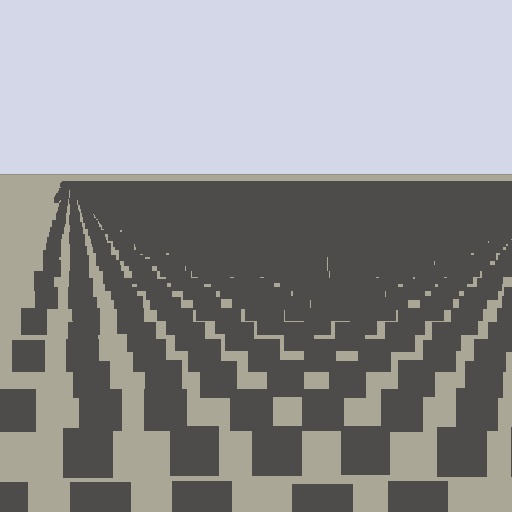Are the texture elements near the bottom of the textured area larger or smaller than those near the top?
Larger. Near the bottom, elements are closer to the viewer and appear at a bigger on-screen size.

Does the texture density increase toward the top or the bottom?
Density increases toward the top.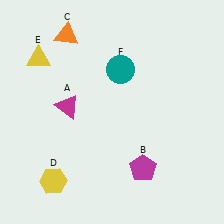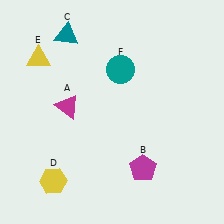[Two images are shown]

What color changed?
The triangle (C) changed from orange in Image 1 to teal in Image 2.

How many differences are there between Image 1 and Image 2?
There is 1 difference between the two images.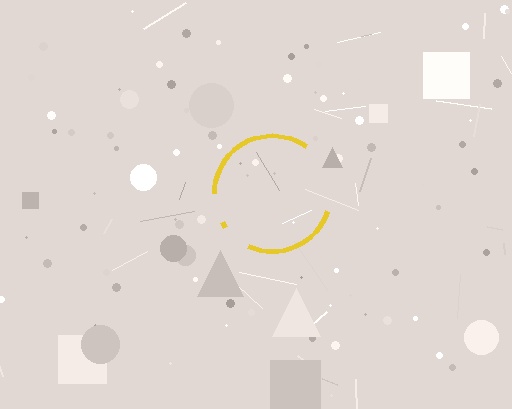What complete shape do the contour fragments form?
The contour fragments form a circle.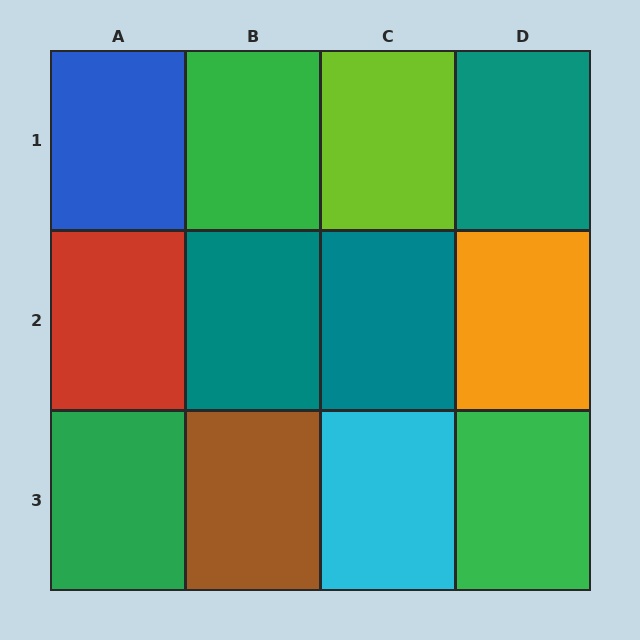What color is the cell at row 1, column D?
Teal.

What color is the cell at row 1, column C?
Lime.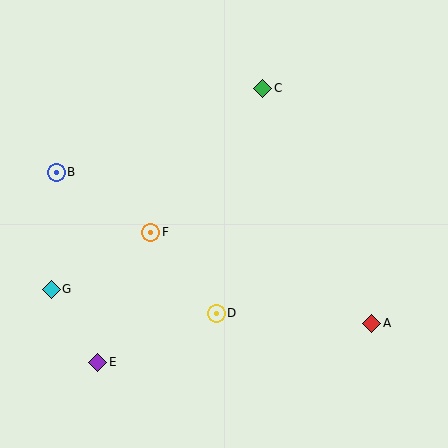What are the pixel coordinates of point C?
Point C is at (263, 88).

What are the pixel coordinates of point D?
Point D is at (216, 313).